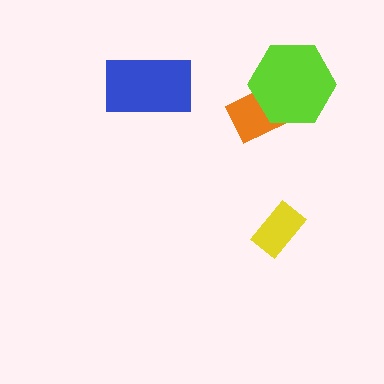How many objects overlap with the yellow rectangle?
0 objects overlap with the yellow rectangle.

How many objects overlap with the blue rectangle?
0 objects overlap with the blue rectangle.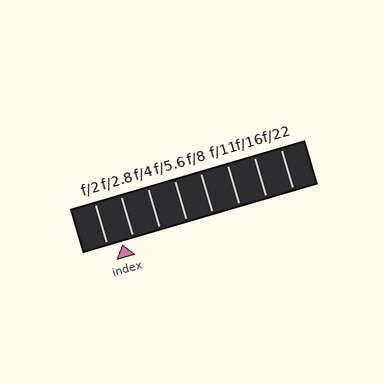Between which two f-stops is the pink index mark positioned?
The index mark is between f/2 and f/2.8.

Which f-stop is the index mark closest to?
The index mark is closest to f/2.8.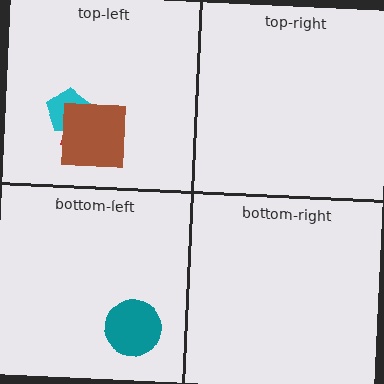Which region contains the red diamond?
The top-left region.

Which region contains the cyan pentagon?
The top-left region.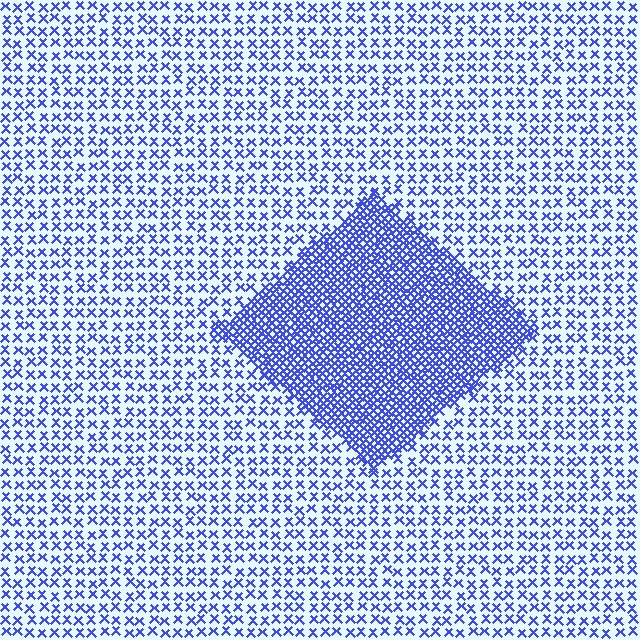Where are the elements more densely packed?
The elements are more densely packed inside the diamond boundary.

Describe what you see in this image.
The image contains small blue elements arranged at two different densities. A diamond-shaped region is visible where the elements are more densely packed than the surrounding area.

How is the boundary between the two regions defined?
The boundary is defined by a change in element density (approximately 2.9x ratio). All elements are the same color, size, and shape.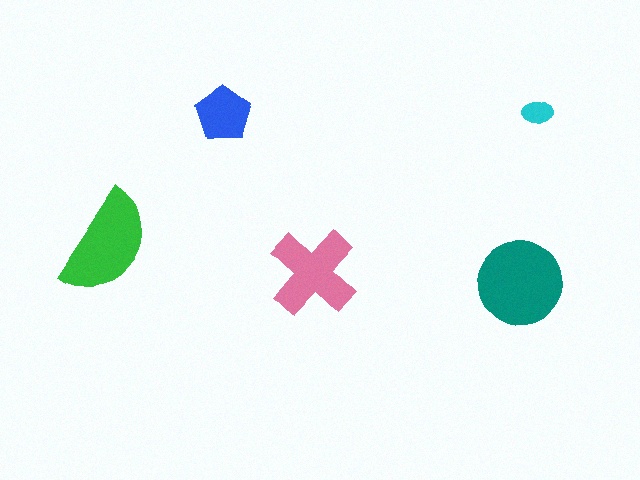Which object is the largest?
The teal circle.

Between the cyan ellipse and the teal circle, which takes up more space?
The teal circle.